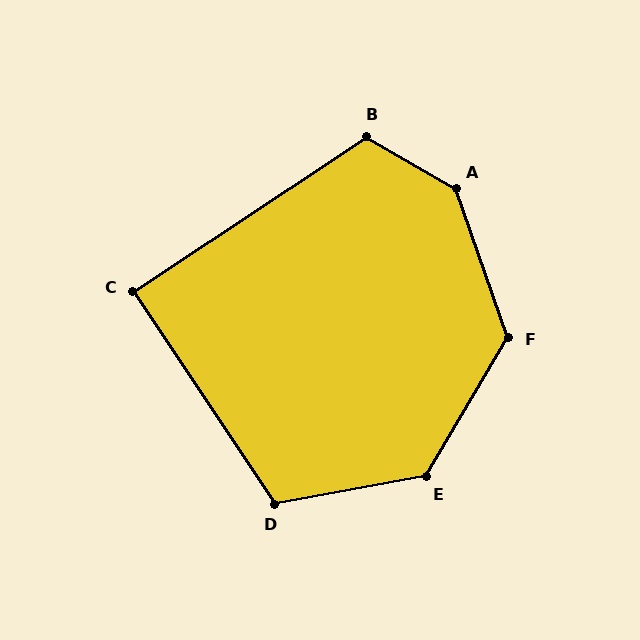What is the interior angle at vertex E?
Approximately 131 degrees (obtuse).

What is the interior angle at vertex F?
Approximately 130 degrees (obtuse).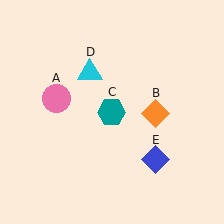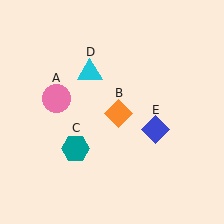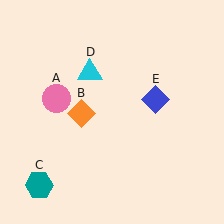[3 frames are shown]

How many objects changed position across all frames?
3 objects changed position: orange diamond (object B), teal hexagon (object C), blue diamond (object E).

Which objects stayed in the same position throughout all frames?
Pink circle (object A) and cyan triangle (object D) remained stationary.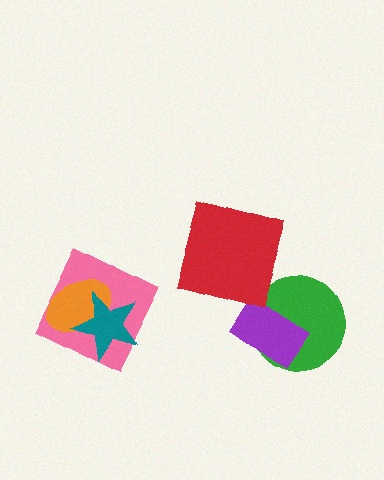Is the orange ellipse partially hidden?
Yes, it is partially covered by another shape.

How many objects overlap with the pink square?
2 objects overlap with the pink square.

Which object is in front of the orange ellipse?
The teal star is in front of the orange ellipse.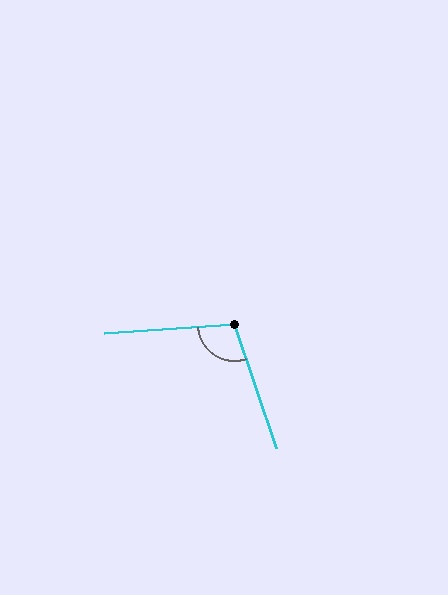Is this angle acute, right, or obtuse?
It is obtuse.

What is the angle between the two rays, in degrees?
Approximately 105 degrees.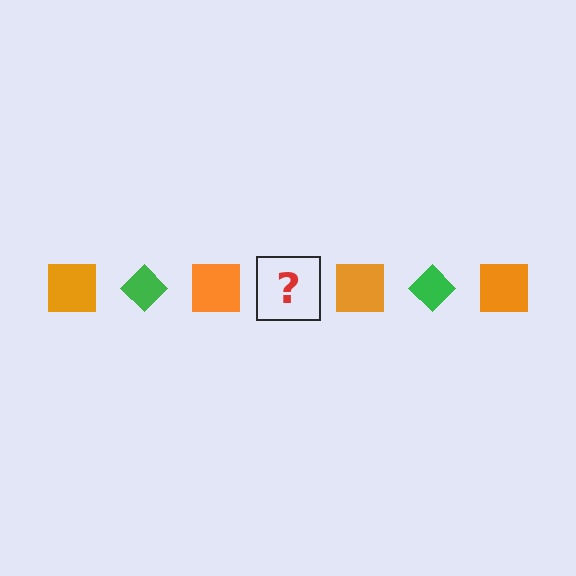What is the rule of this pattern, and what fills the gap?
The rule is that the pattern alternates between orange square and green diamond. The gap should be filled with a green diamond.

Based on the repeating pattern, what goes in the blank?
The blank should be a green diamond.